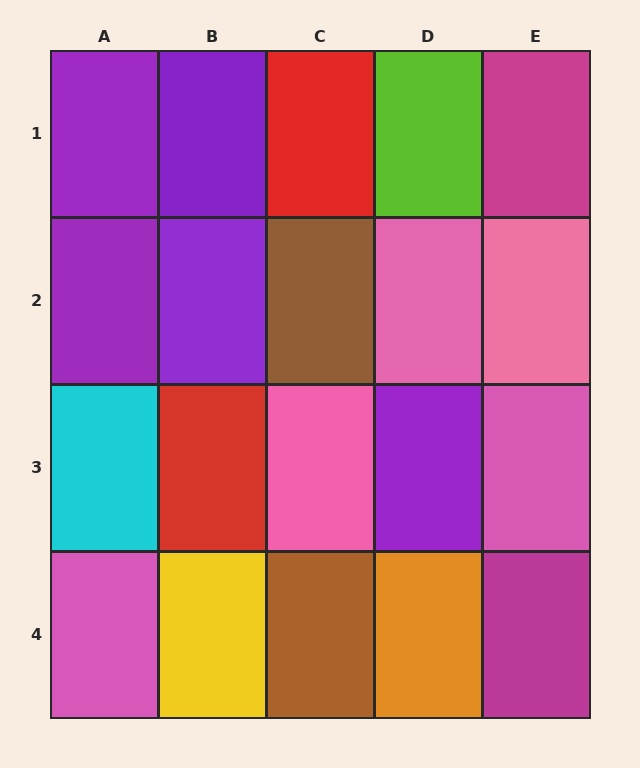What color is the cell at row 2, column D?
Pink.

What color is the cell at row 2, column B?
Purple.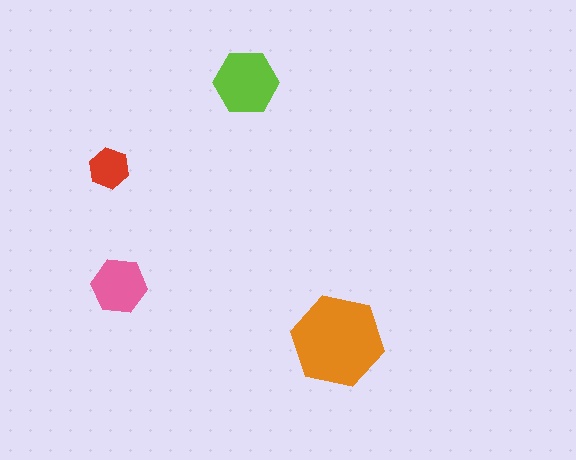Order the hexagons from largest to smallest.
the orange one, the lime one, the pink one, the red one.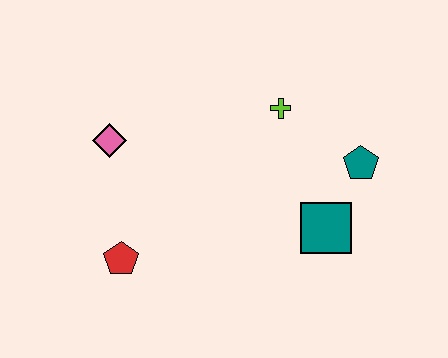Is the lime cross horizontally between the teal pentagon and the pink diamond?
Yes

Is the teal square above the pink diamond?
No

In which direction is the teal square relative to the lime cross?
The teal square is below the lime cross.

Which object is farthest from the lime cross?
The red pentagon is farthest from the lime cross.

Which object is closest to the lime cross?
The teal pentagon is closest to the lime cross.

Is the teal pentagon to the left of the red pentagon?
No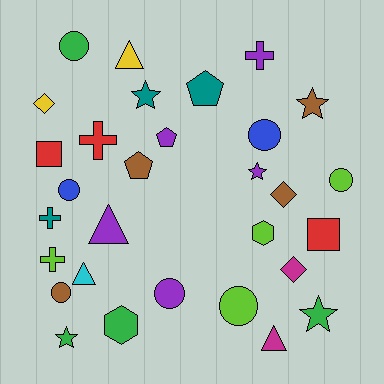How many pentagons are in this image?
There are 3 pentagons.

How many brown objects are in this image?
There are 4 brown objects.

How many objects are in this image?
There are 30 objects.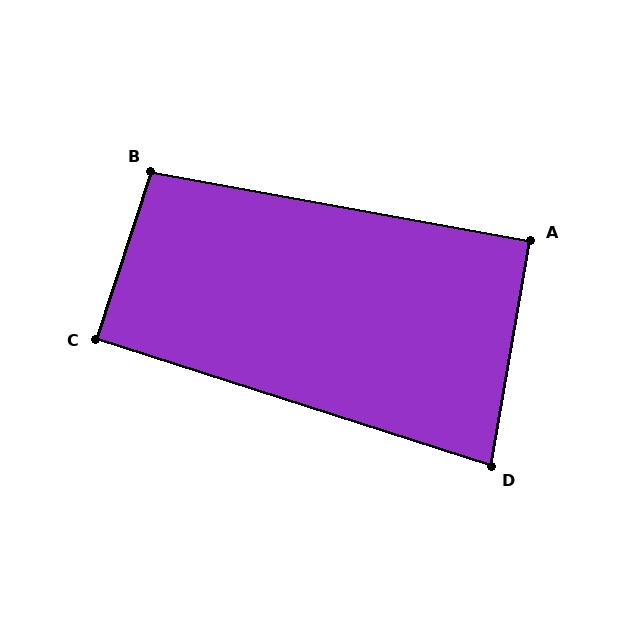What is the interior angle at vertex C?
Approximately 90 degrees (approximately right).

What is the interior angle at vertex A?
Approximately 90 degrees (approximately right).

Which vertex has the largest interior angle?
B, at approximately 98 degrees.